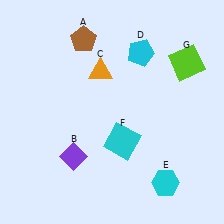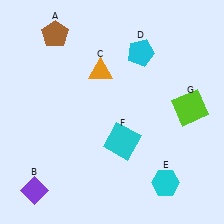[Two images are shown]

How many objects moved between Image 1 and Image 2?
3 objects moved between the two images.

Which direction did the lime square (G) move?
The lime square (G) moved down.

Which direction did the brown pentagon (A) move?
The brown pentagon (A) moved left.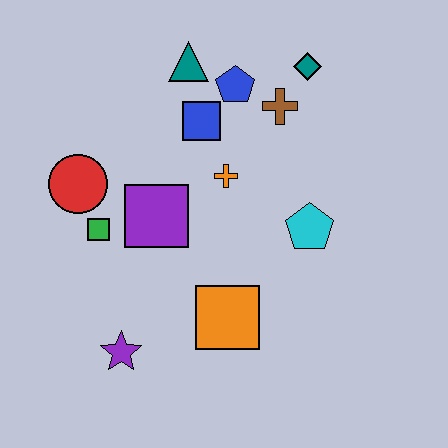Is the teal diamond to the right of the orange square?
Yes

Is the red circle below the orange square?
No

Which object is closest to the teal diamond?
The brown cross is closest to the teal diamond.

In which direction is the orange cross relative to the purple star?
The orange cross is above the purple star.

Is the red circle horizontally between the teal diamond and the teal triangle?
No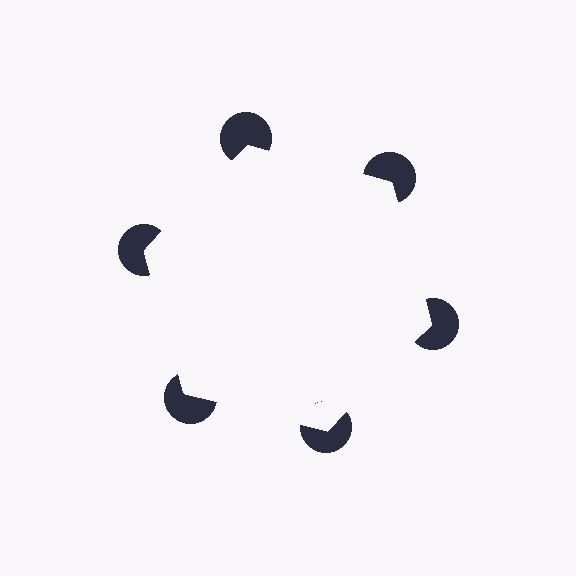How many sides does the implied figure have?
6 sides.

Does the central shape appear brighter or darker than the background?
It typically appears slightly brighter than the background, even though no actual brightness change is drawn.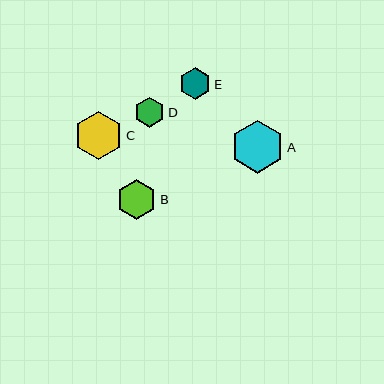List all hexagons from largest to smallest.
From largest to smallest: A, C, B, E, D.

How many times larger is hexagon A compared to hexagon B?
Hexagon A is approximately 1.3 times the size of hexagon B.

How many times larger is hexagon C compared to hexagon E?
Hexagon C is approximately 1.5 times the size of hexagon E.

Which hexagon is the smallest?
Hexagon D is the smallest with a size of approximately 31 pixels.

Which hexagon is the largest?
Hexagon A is the largest with a size of approximately 53 pixels.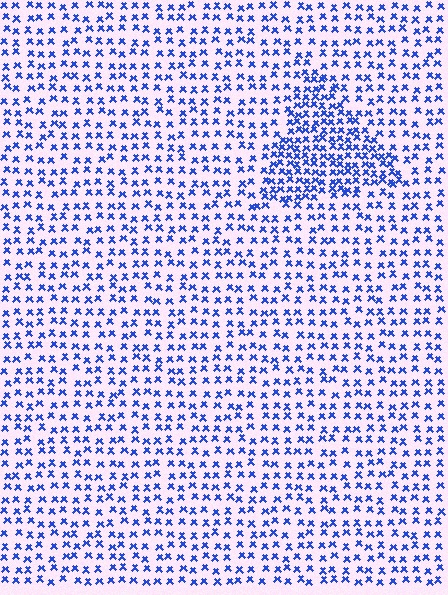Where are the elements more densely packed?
The elements are more densely packed inside the triangle boundary.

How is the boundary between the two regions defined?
The boundary is defined by a change in element density (approximately 1.9x ratio). All elements are the same color, size, and shape.